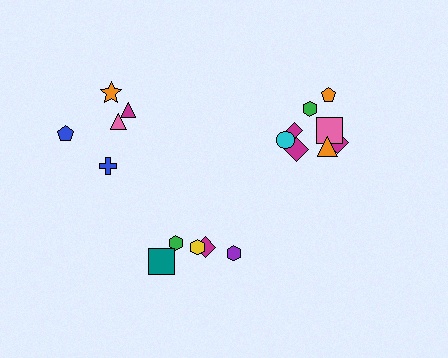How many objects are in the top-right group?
There are 8 objects.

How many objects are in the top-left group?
There are 5 objects.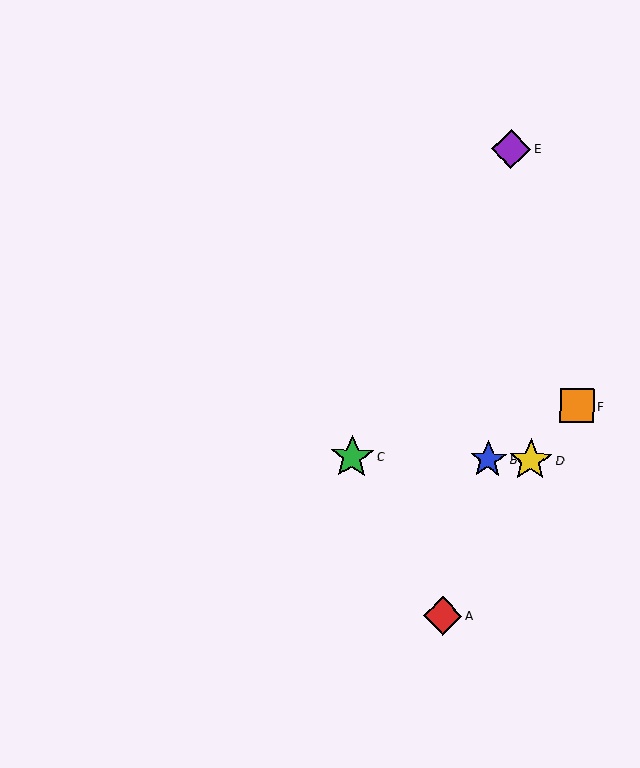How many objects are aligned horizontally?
3 objects (B, C, D) are aligned horizontally.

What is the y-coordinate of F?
Object F is at y≈406.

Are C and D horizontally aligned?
Yes, both are at y≈457.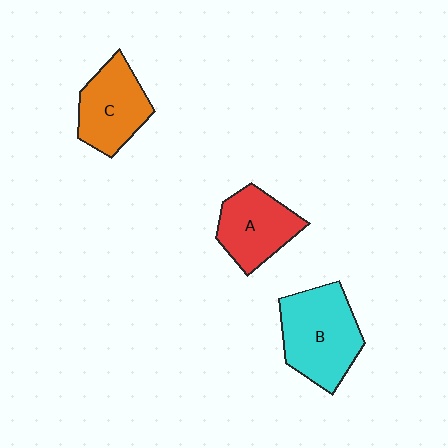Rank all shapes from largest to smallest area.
From largest to smallest: B (cyan), C (orange), A (red).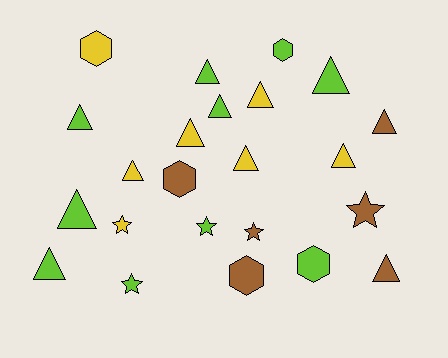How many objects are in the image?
There are 23 objects.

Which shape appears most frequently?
Triangle, with 13 objects.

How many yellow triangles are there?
There are 5 yellow triangles.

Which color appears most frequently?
Lime, with 10 objects.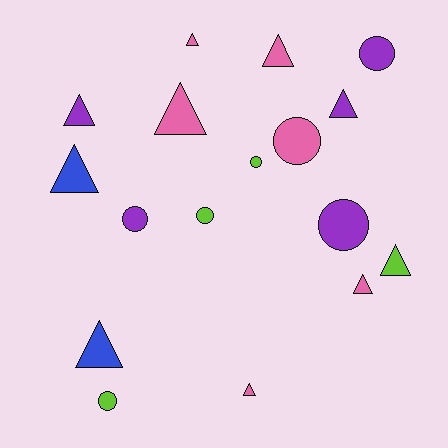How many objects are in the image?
There are 17 objects.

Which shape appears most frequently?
Triangle, with 10 objects.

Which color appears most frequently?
Pink, with 6 objects.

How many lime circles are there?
There are 3 lime circles.